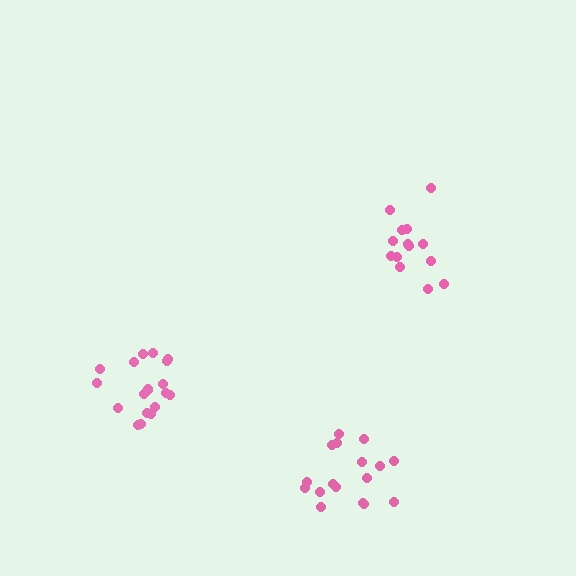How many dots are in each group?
Group 1: 17 dots, Group 2: 14 dots, Group 3: 19 dots (50 total).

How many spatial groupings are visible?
There are 3 spatial groupings.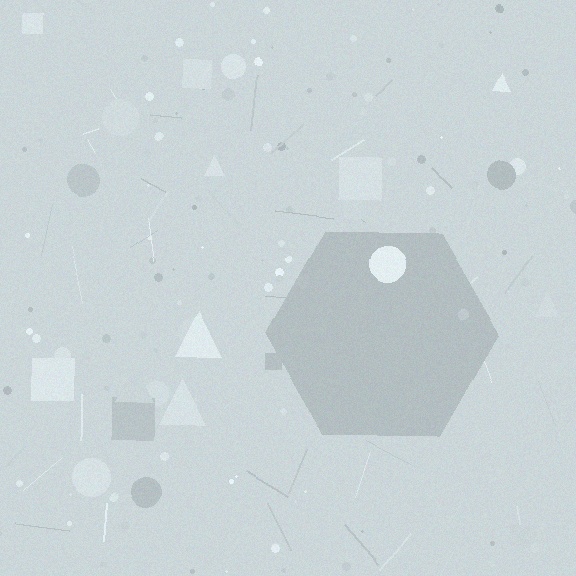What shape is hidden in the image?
A hexagon is hidden in the image.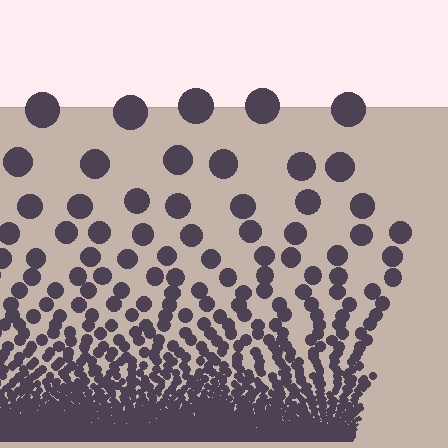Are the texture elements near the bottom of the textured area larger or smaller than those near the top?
Smaller. The gradient is inverted — elements near the bottom are smaller and denser.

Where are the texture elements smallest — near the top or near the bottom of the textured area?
Near the bottom.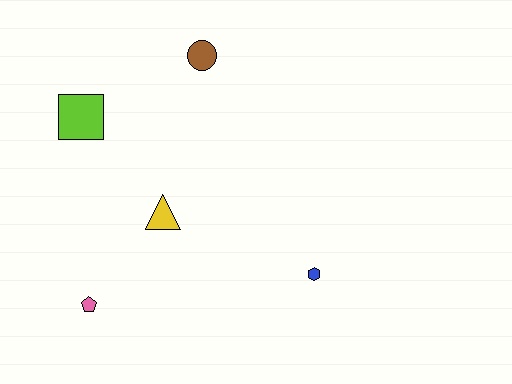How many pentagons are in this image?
There is 1 pentagon.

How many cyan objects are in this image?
There are no cyan objects.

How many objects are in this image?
There are 5 objects.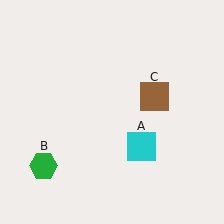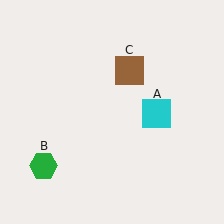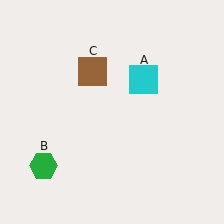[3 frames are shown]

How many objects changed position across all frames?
2 objects changed position: cyan square (object A), brown square (object C).